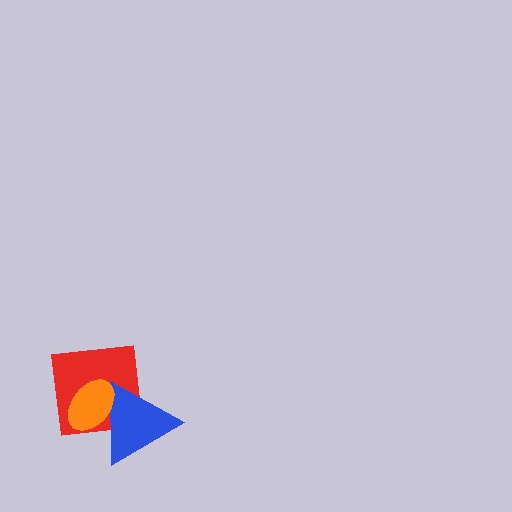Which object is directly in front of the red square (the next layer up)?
The blue triangle is directly in front of the red square.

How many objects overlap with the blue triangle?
2 objects overlap with the blue triangle.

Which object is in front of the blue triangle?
The orange ellipse is in front of the blue triangle.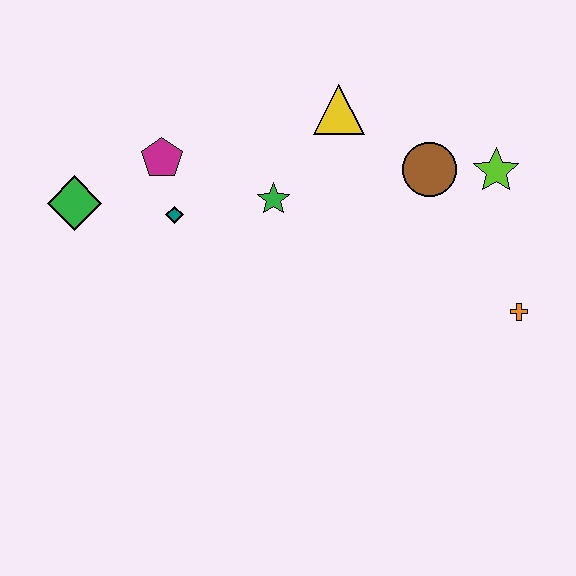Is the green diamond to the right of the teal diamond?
No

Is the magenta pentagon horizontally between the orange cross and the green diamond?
Yes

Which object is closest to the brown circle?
The lime star is closest to the brown circle.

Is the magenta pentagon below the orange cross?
No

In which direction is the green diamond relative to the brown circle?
The green diamond is to the left of the brown circle.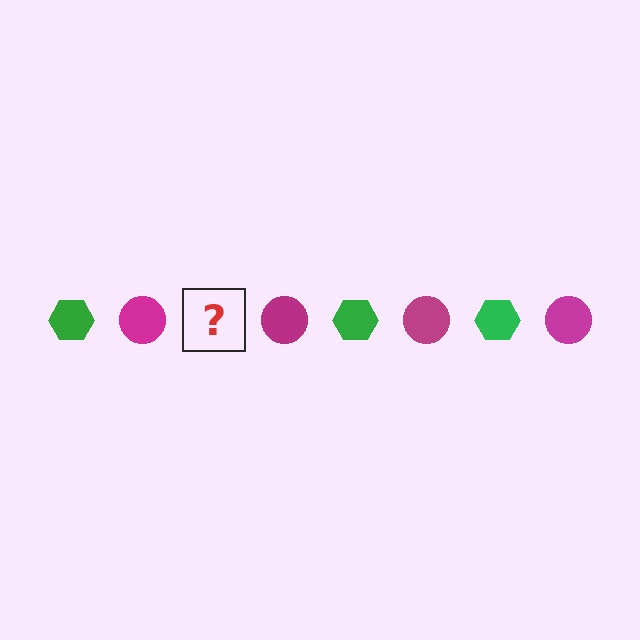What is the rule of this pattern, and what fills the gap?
The rule is that the pattern alternates between green hexagon and magenta circle. The gap should be filled with a green hexagon.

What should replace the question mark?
The question mark should be replaced with a green hexagon.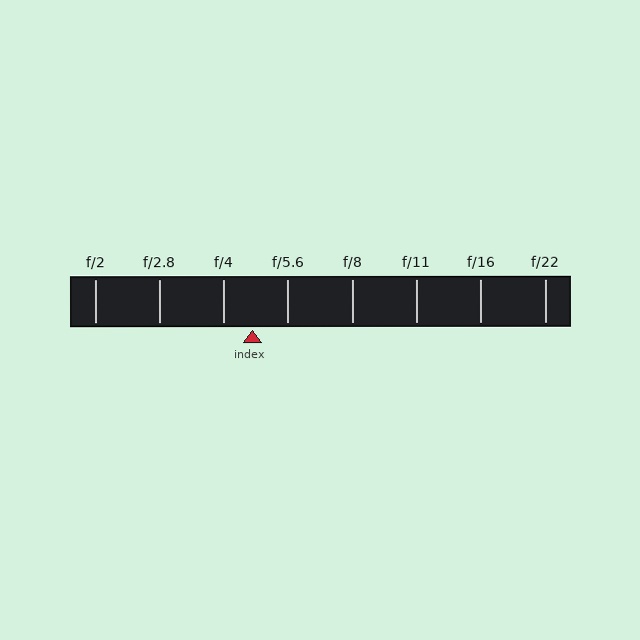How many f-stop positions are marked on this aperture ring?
There are 8 f-stop positions marked.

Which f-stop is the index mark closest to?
The index mark is closest to f/4.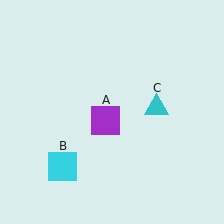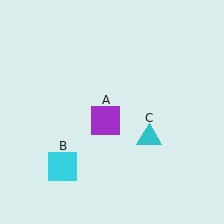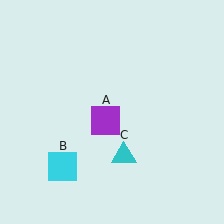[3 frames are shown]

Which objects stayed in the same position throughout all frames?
Purple square (object A) and cyan square (object B) remained stationary.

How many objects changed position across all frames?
1 object changed position: cyan triangle (object C).